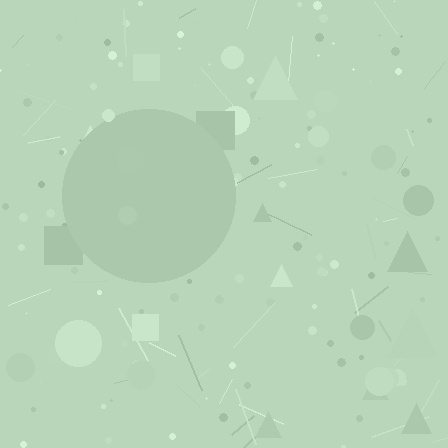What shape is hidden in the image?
A circle is hidden in the image.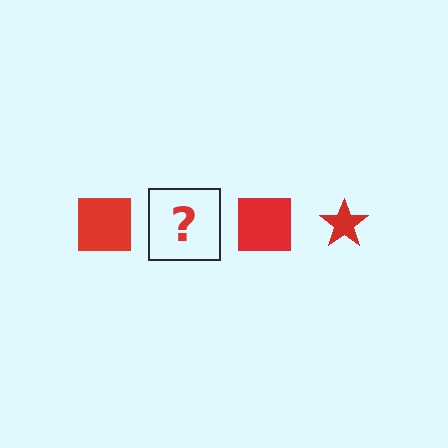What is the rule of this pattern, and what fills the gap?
The rule is that the pattern cycles through square, star shapes in red. The gap should be filled with a red star.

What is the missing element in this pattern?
The missing element is a red star.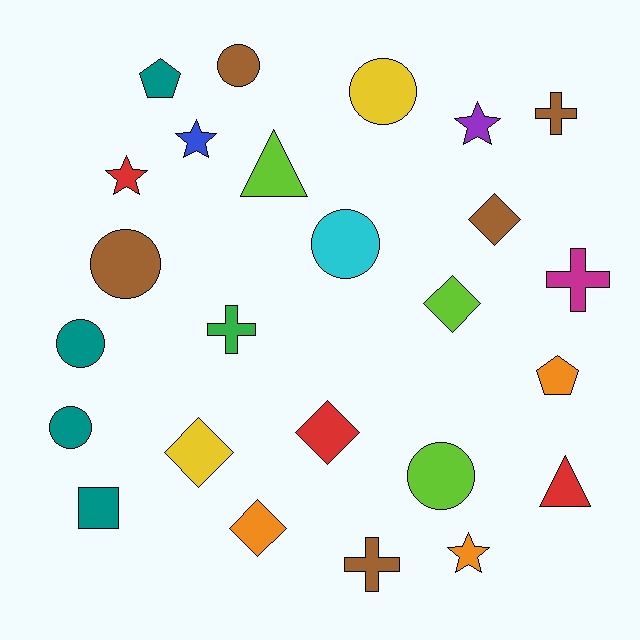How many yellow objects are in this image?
There are 2 yellow objects.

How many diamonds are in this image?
There are 5 diamonds.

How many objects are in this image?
There are 25 objects.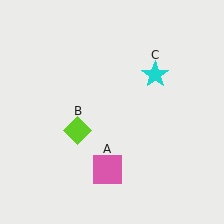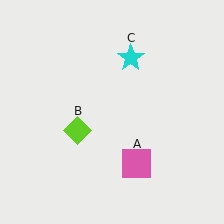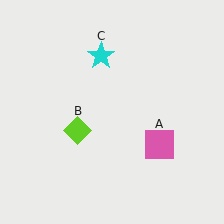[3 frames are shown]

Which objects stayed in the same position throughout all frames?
Lime diamond (object B) remained stationary.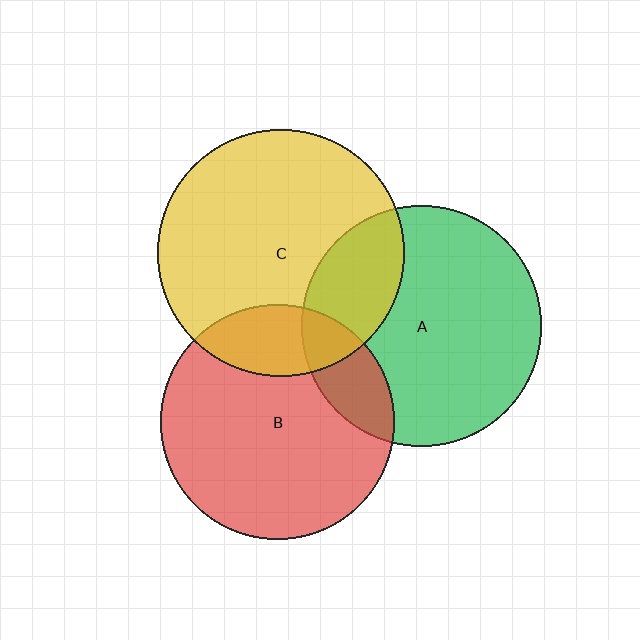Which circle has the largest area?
Circle C (yellow).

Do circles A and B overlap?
Yes.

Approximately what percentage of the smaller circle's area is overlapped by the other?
Approximately 15%.